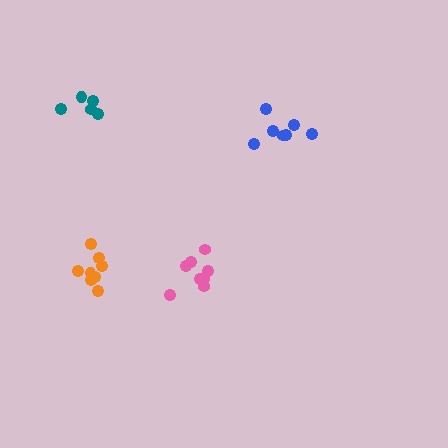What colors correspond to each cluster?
The clusters are colored: blue, orange, pink, teal.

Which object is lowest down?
The pink cluster is bottommost.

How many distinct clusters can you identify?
There are 4 distinct clusters.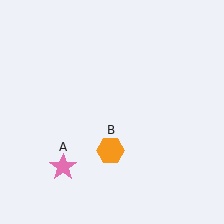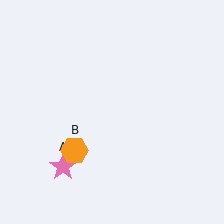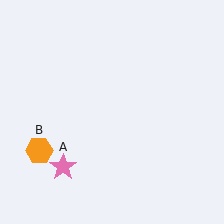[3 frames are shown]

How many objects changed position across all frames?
1 object changed position: orange hexagon (object B).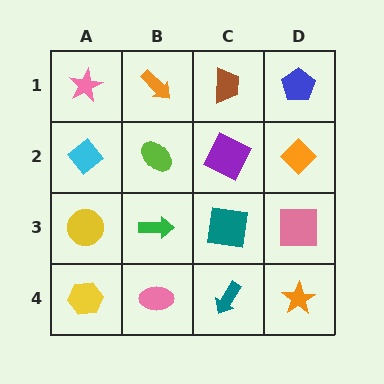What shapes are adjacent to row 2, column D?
A blue pentagon (row 1, column D), a pink square (row 3, column D), a purple square (row 2, column C).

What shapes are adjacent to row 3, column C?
A purple square (row 2, column C), a teal arrow (row 4, column C), a green arrow (row 3, column B), a pink square (row 3, column D).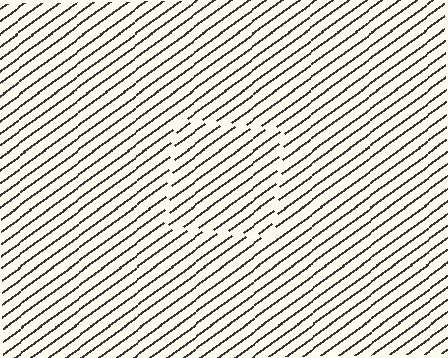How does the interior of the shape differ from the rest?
The interior of the shape contains the same grating, shifted by half a period — the contour is defined by the phase discontinuity where line-ends from the inner and outer gratings abut.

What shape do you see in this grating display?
An illusory square. The interior of the shape contains the same grating, shifted by half a period — the contour is defined by the phase discontinuity where line-ends from the inner and outer gratings abut.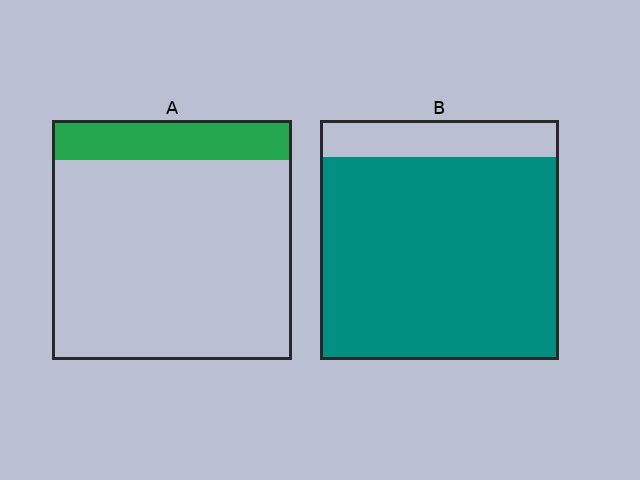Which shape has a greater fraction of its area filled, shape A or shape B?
Shape B.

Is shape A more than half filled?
No.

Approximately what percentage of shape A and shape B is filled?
A is approximately 15% and B is approximately 85%.